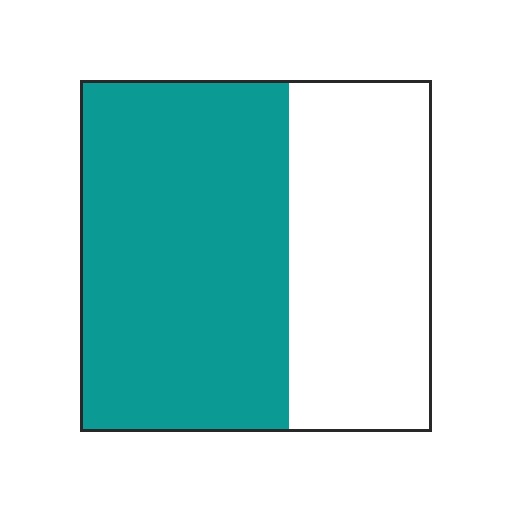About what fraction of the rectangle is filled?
About three fifths (3/5).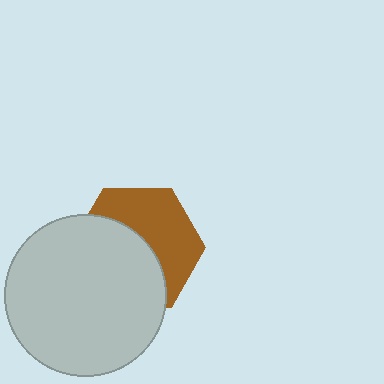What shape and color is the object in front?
The object in front is a light gray circle.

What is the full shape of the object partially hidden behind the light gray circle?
The partially hidden object is a brown hexagon.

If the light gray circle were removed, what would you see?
You would see the complete brown hexagon.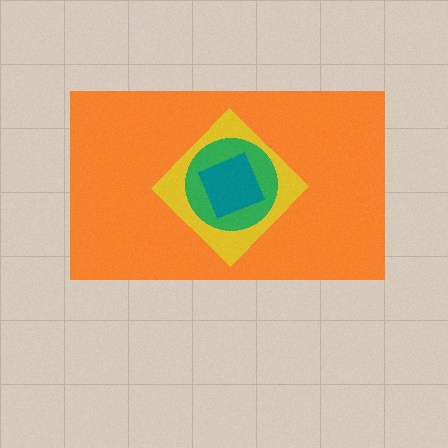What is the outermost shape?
The orange rectangle.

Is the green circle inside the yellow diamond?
Yes.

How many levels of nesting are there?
4.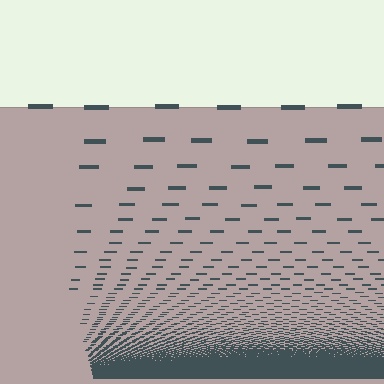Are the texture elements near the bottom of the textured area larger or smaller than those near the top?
Smaller. The gradient is inverted — elements near the bottom are smaller and denser.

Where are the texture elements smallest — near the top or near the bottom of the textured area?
Near the bottom.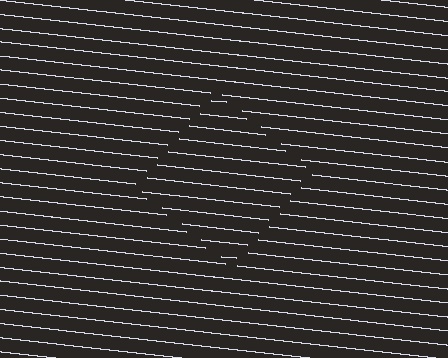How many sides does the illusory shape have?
4 sides — the line-ends trace a square.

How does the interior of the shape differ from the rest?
The interior of the shape contains the same grating, shifted by half a period — the contour is defined by the phase discontinuity where line-ends from the inner and outer gratings abut.